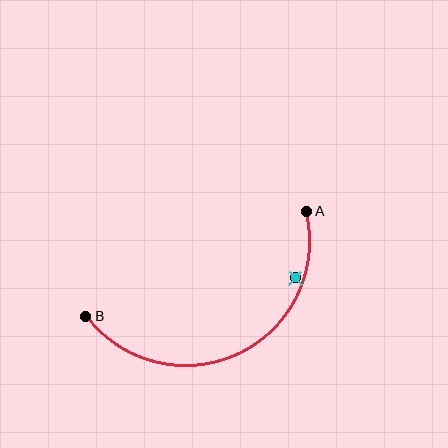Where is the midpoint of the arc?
The arc midpoint is the point on the curve farthest from the straight line joining A and B. It sits below that line.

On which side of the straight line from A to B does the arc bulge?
The arc bulges below the straight line connecting A and B.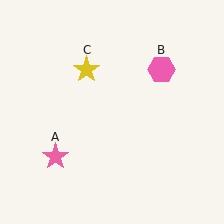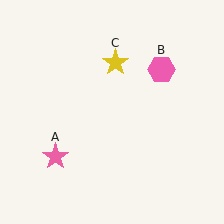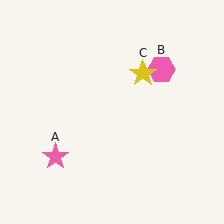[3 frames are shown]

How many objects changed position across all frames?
1 object changed position: yellow star (object C).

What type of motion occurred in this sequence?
The yellow star (object C) rotated clockwise around the center of the scene.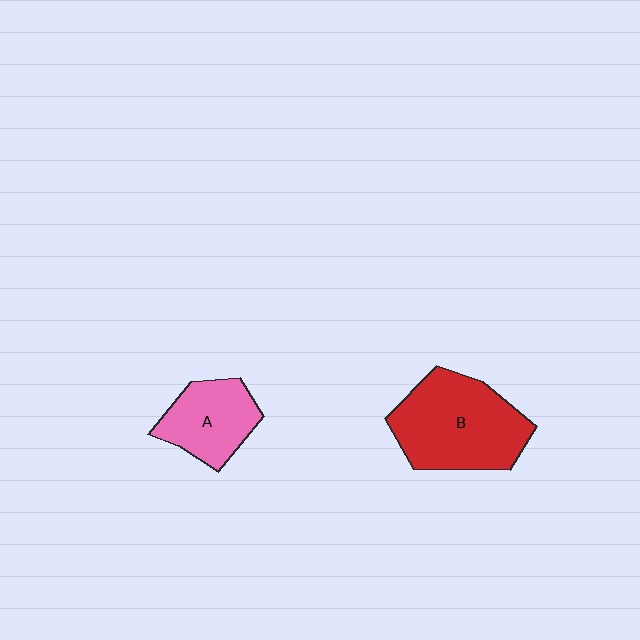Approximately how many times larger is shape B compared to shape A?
Approximately 1.7 times.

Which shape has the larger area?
Shape B (red).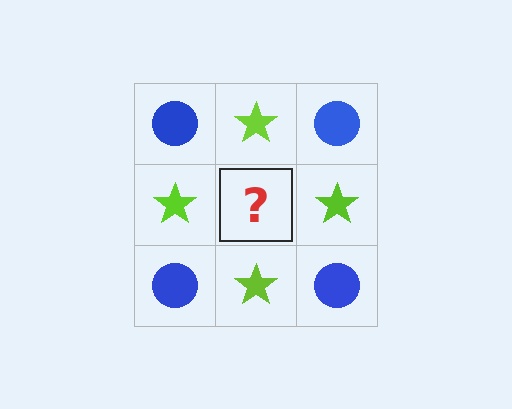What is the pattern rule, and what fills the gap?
The rule is that it alternates blue circle and lime star in a checkerboard pattern. The gap should be filled with a blue circle.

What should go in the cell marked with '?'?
The missing cell should contain a blue circle.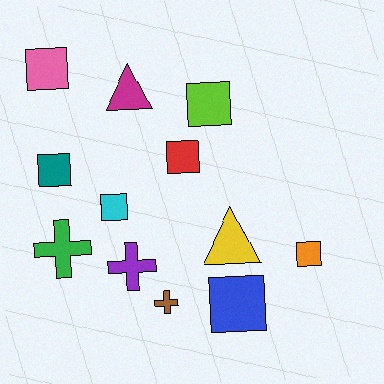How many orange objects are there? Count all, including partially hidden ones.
There is 1 orange object.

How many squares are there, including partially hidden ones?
There are 7 squares.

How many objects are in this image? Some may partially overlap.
There are 12 objects.